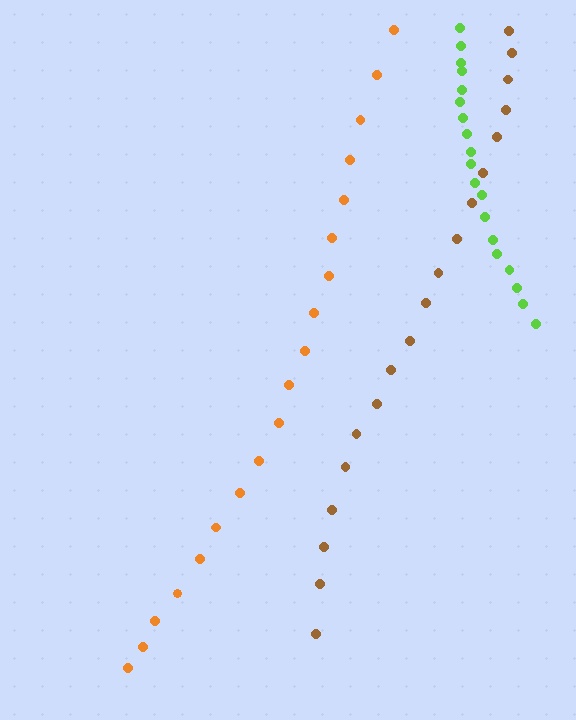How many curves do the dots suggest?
There are 3 distinct paths.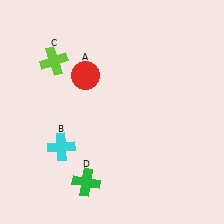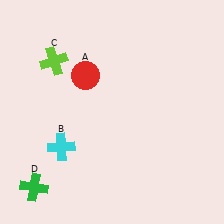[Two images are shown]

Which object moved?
The green cross (D) moved left.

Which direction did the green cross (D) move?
The green cross (D) moved left.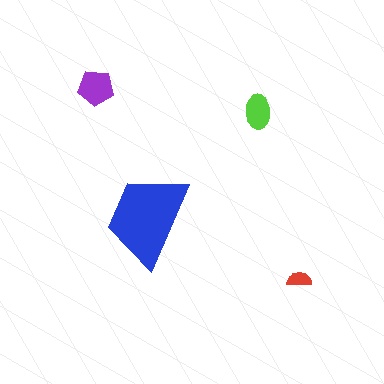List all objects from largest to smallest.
The blue trapezoid, the purple pentagon, the lime ellipse, the red semicircle.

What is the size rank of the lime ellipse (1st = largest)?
3rd.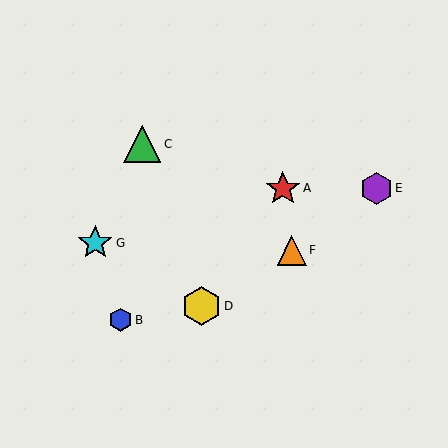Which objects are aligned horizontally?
Objects A, E are aligned horizontally.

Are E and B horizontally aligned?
No, E is at y≈188 and B is at y≈320.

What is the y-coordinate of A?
Object A is at y≈188.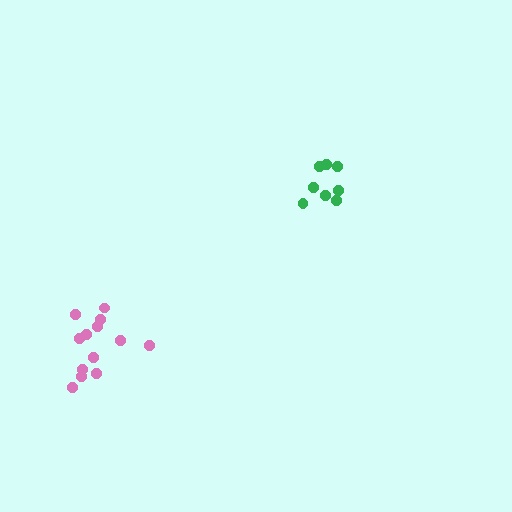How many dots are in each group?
Group 1: 8 dots, Group 2: 13 dots (21 total).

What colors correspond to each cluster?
The clusters are colored: green, pink.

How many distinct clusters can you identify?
There are 2 distinct clusters.